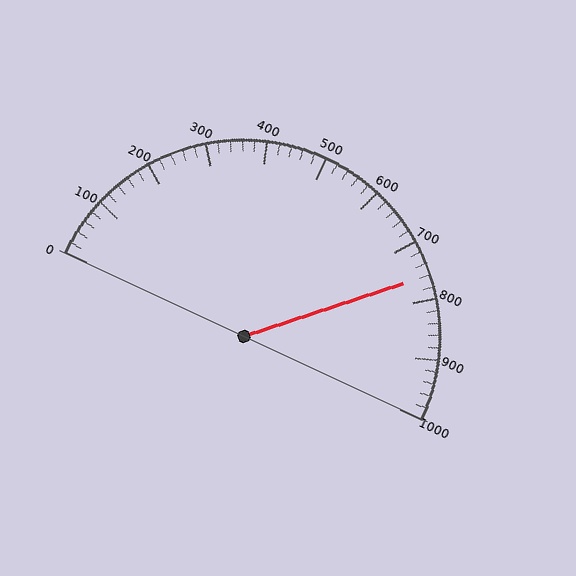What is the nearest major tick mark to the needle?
The nearest major tick mark is 800.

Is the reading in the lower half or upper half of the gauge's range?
The reading is in the upper half of the range (0 to 1000).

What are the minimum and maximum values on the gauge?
The gauge ranges from 0 to 1000.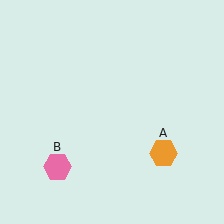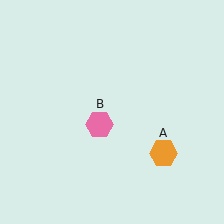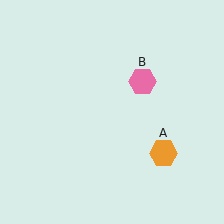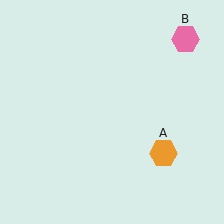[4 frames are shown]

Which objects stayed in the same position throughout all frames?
Orange hexagon (object A) remained stationary.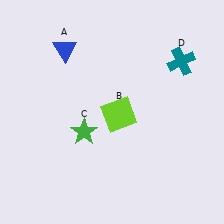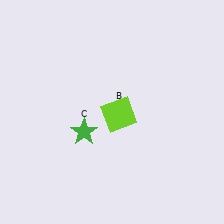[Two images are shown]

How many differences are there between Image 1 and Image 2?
There are 2 differences between the two images.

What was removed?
The blue triangle (A), the teal cross (D) were removed in Image 2.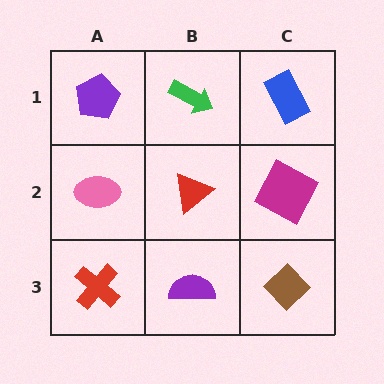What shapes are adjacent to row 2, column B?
A green arrow (row 1, column B), a purple semicircle (row 3, column B), a pink ellipse (row 2, column A), a magenta square (row 2, column C).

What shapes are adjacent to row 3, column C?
A magenta square (row 2, column C), a purple semicircle (row 3, column B).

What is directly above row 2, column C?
A blue rectangle.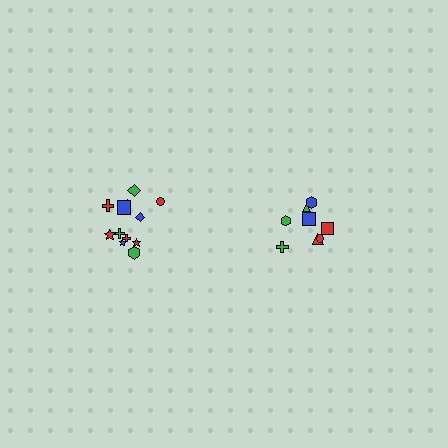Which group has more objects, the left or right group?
The left group.